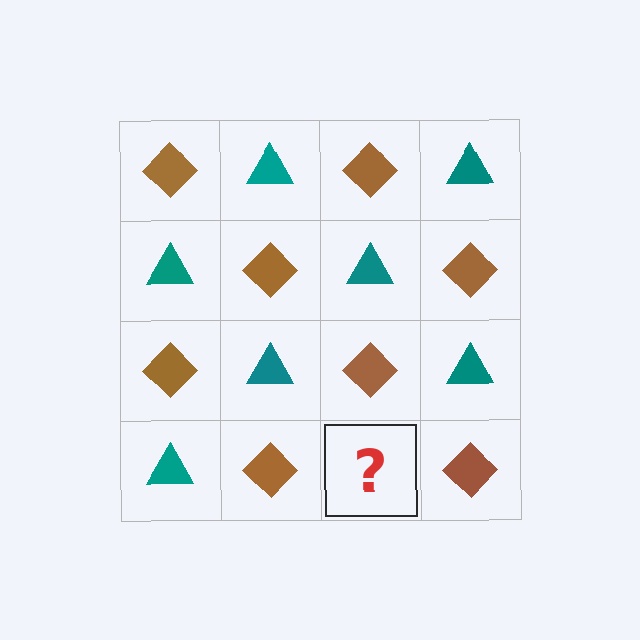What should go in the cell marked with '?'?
The missing cell should contain a teal triangle.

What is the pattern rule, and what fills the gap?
The rule is that it alternates brown diamond and teal triangle in a checkerboard pattern. The gap should be filled with a teal triangle.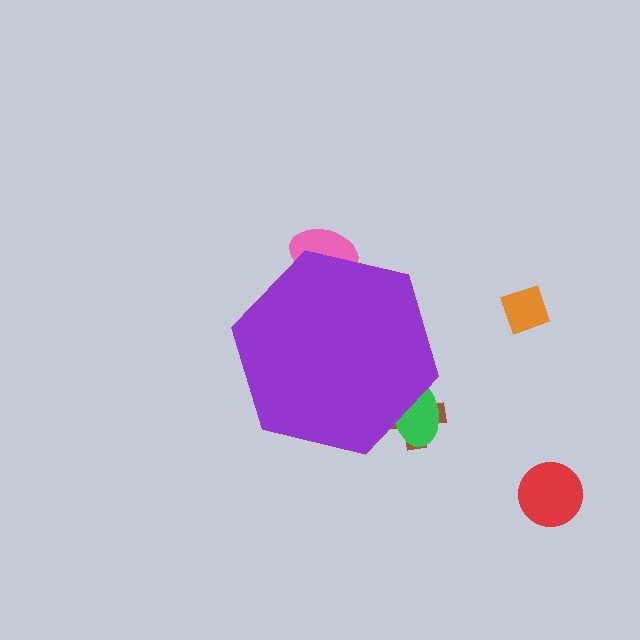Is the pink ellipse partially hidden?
Yes, the pink ellipse is partially hidden behind the purple hexagon.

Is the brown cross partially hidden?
Yes, the brown cross is partially hidden behind the purple hexagon.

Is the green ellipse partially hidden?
Yes, the green ellipse is partially hidden behind the purple hexagon.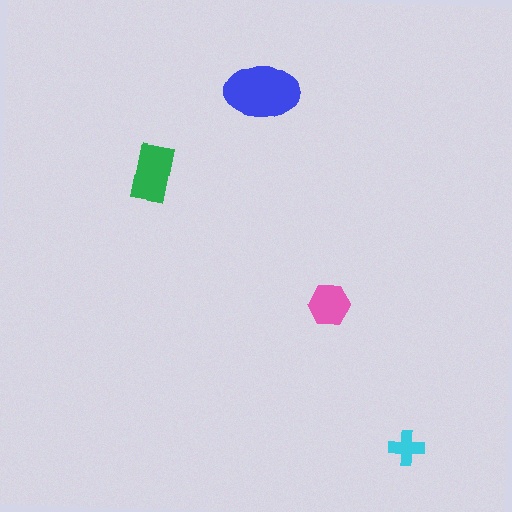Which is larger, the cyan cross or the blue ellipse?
The blue ellipse.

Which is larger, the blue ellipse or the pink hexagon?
The blue ellipse.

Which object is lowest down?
The cyan cross is bottommost.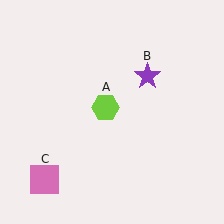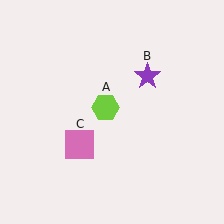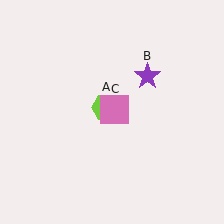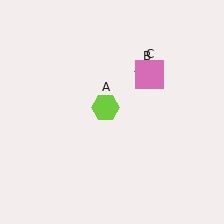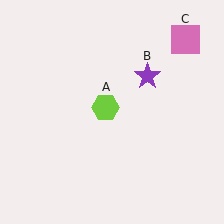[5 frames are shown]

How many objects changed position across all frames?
1 object changed position: pink square (object C).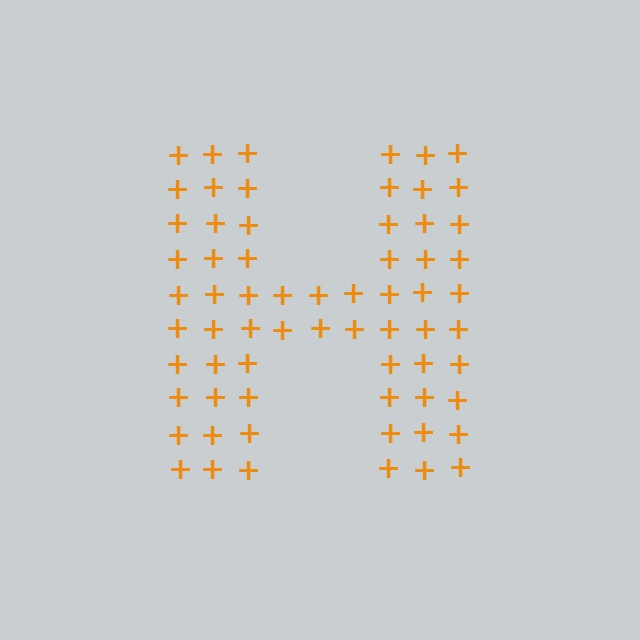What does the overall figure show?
The overall figure shows the letter H.